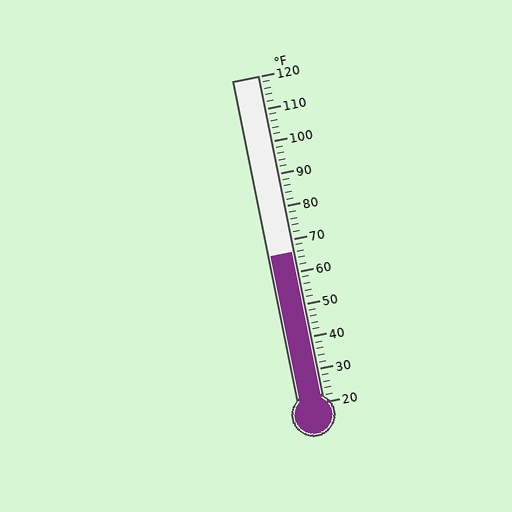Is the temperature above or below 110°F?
The temperature is below 110°F.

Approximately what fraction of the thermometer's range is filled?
The thermometer is filled to approximately 45% of its range.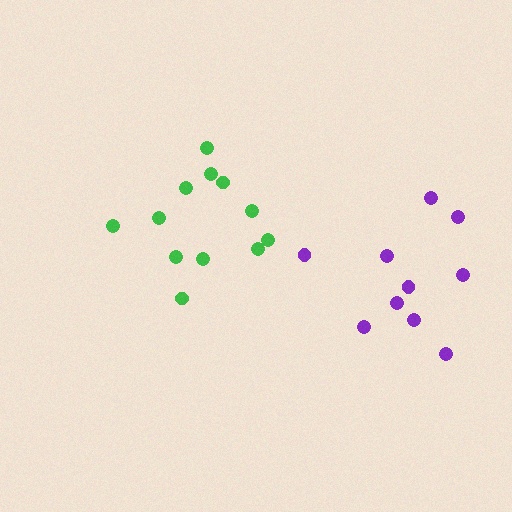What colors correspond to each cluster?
The clusters are colored: purple, green.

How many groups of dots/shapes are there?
There are 2 groups.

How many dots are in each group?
Group 1: 10 dots, Group 2: 12 dots (22 total).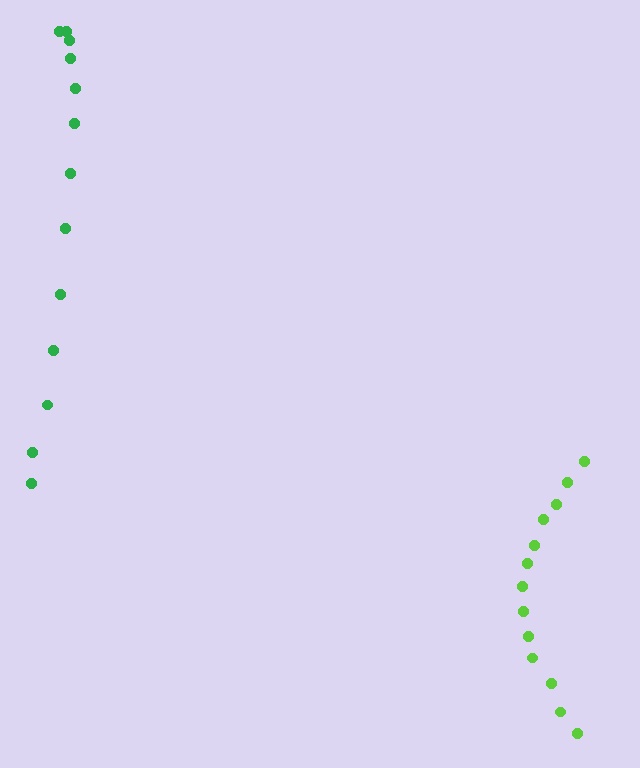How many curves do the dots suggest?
There are 2 distinct paths.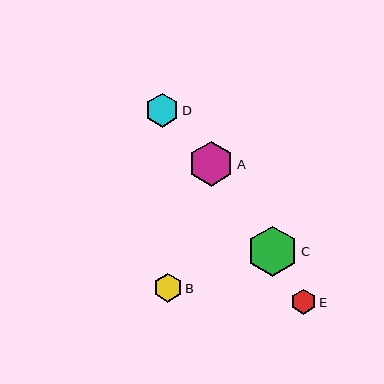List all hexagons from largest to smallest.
From largest to smallest: C, A, D, B, E.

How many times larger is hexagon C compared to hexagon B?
Hexagon C is approximately 1.8 times the size of hexagon B.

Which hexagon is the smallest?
Hexagon E is the smallest with a size of approximately 25 pixels.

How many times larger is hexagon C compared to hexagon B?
Hexagon C is approximately 1.8 times the size of hexagon B.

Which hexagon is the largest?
Hexagon C is the largest with a size of approximately 51 pixels.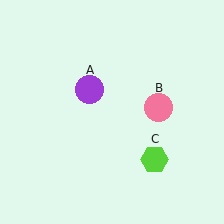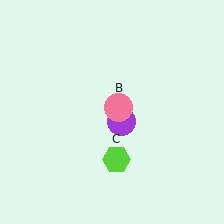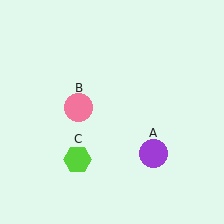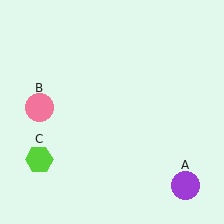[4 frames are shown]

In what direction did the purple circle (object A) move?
The purple circle (object A) moved down and to the right.